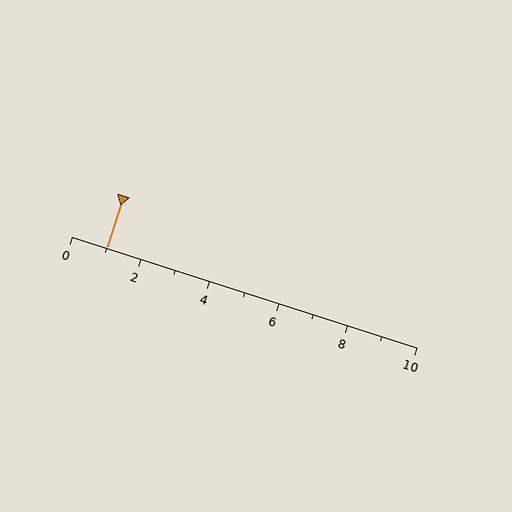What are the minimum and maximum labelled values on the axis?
The axis runs from 0 to 10.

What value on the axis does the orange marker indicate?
The marker indicates approximately 1.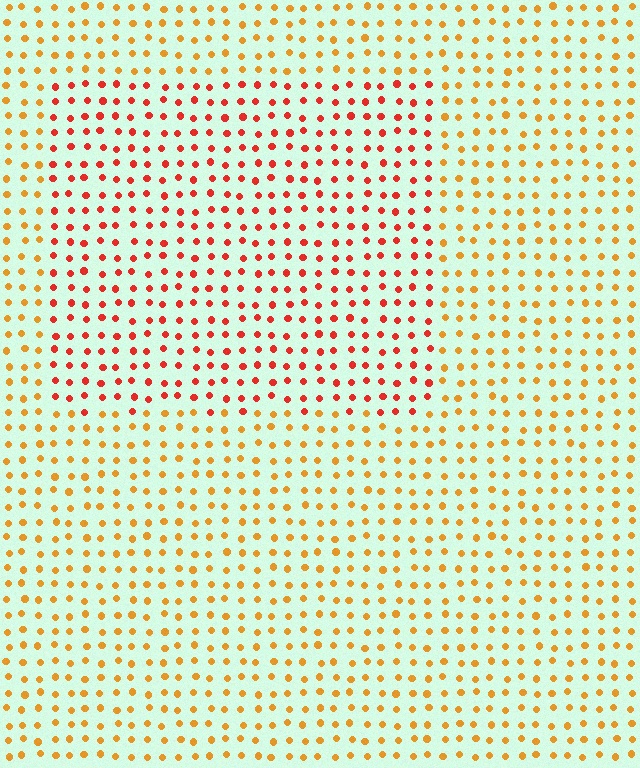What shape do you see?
I see a rectangle.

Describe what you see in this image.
The image is filled with small orange elements in a uniform arrangement. A rectangle-shaped region is visible where the elements are tinted to a slightly different hue, forming a subtle color boundary.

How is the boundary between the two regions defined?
The boundary is defined purely by a slight shift in hue (about 34 degrees). Spacing, size, and orientation are identical on both sides.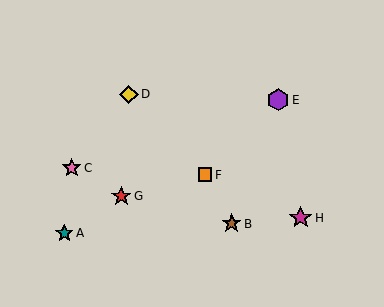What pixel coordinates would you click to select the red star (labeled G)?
Click at (121, 196) to select the red star G.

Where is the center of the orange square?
The center of the orange square is at (205, 175).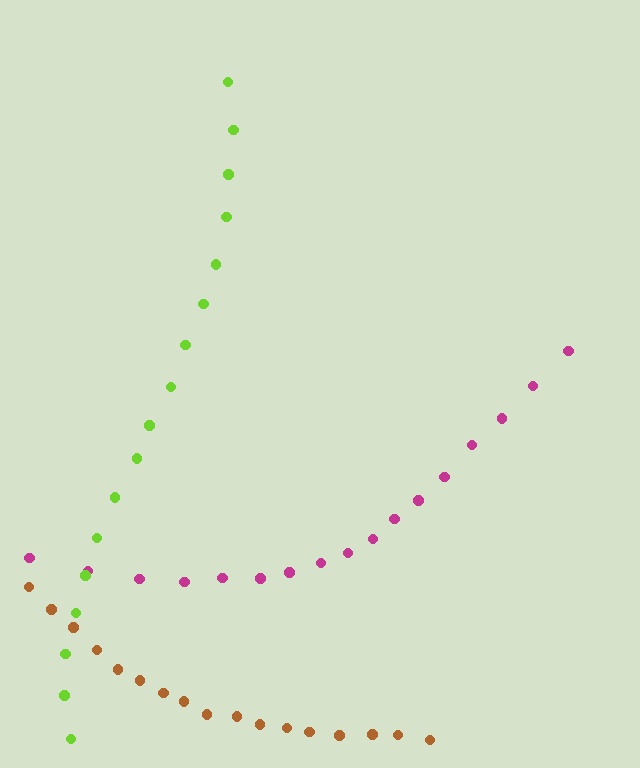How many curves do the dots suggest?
There are 3 distinct paths.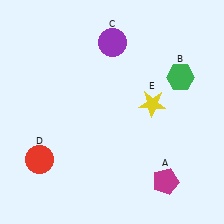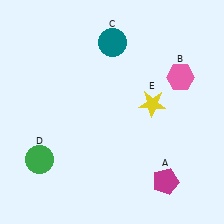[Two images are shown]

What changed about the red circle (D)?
In Image 1, D is red. In Image 2, it changed to green.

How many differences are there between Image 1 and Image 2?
There are 3 differences between the two images.